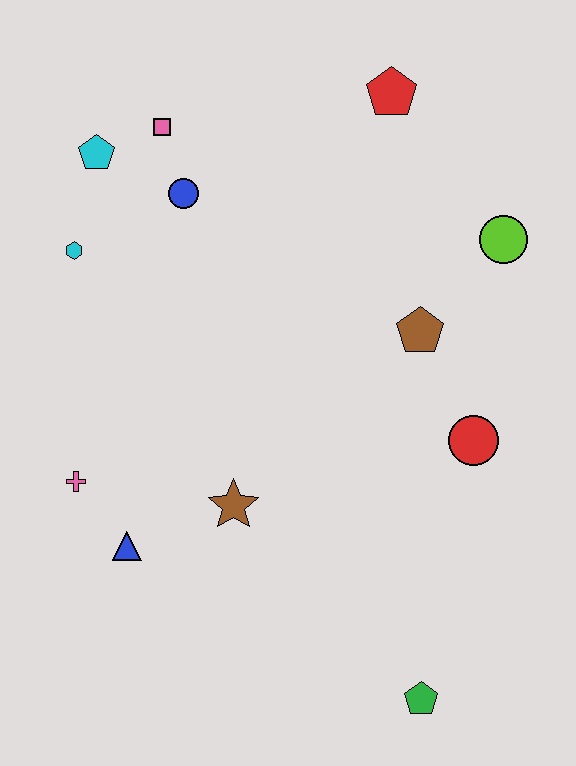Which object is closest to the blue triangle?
The pink cross is closest to the blue triangle.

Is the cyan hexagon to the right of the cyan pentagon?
No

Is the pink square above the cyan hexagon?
Yes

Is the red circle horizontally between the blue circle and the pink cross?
No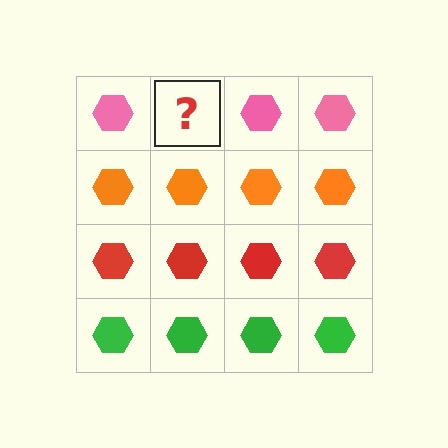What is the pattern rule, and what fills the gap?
The rule is that each row has a consistent color. The gap should be filled with a pink hexagon.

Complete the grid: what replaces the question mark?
The question mark should be replaced with a pink hexagon.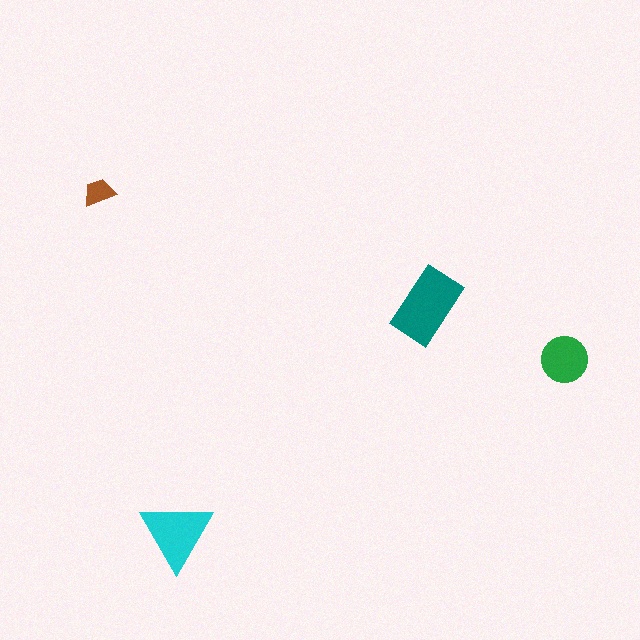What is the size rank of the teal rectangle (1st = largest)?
1st.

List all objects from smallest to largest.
The brown trapezoid, the green circle, the cyan triangle, the teal rectangle.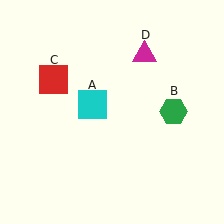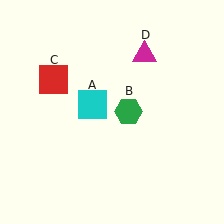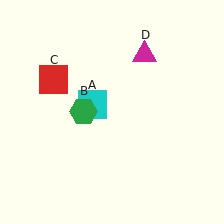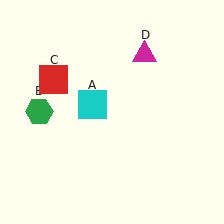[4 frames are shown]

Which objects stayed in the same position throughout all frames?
Cyan square (object A) and red square (object C) and magenta triangle (object D) remained stationary.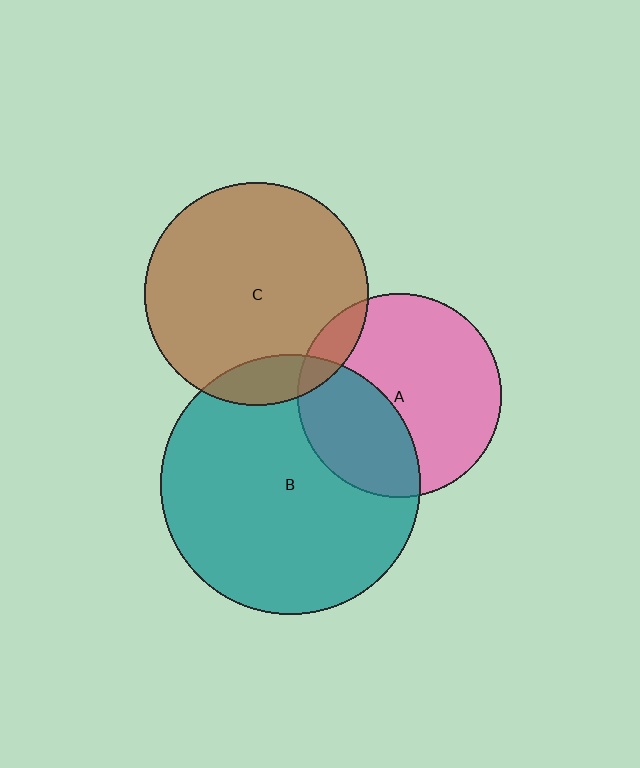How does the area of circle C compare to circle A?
Approximately 1.2 times.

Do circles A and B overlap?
Yes.